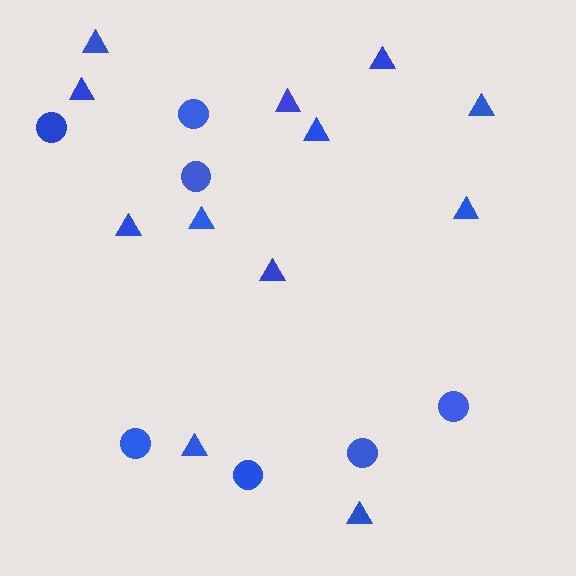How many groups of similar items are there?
There are 2 groups: one group of circles (7) and one group of triangles (12).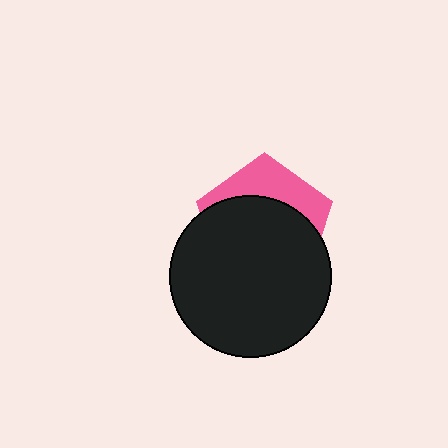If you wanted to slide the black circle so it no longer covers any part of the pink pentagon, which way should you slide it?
Slide it down — that is the most direct way to separate the two shapes.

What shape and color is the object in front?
The object in front is a black circle.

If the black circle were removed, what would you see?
You would see the complete pink pentagon.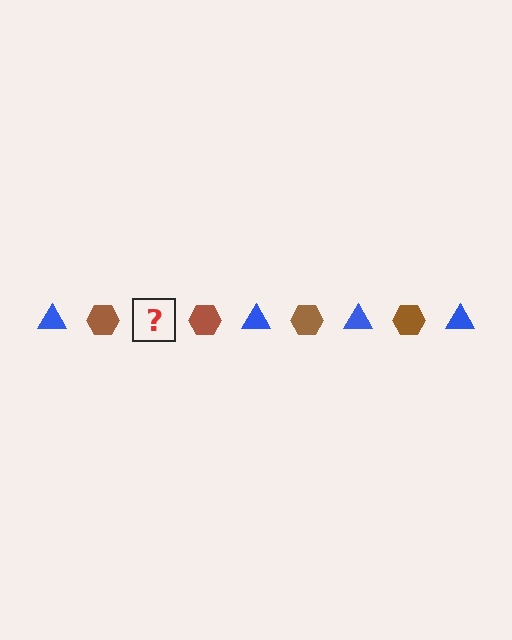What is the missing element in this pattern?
The missing element is a blue triangle.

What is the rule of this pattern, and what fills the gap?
The rule is that the pattern alternates between blue triangle and brown hexagon. The gap should be filled with a blue triangle.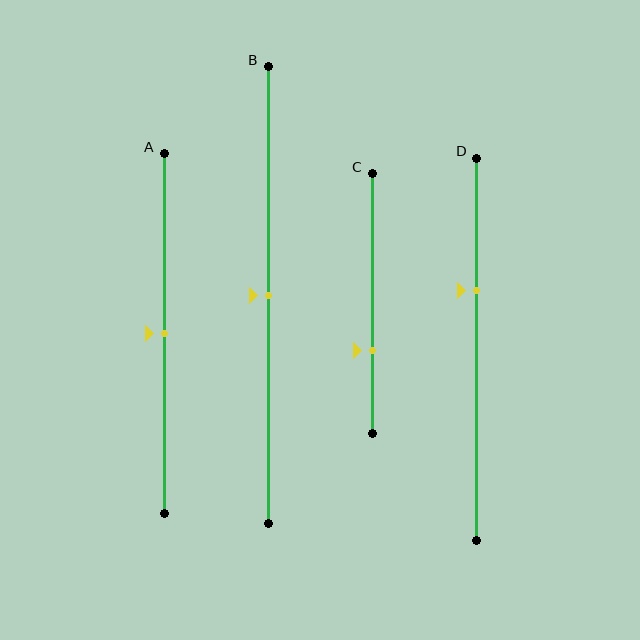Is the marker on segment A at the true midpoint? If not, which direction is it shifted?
Yes, the marker on segment A is at the true midpoint.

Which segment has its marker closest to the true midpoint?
Segment A has its marker closest to the true midpoint.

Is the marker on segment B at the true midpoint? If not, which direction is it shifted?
Yes, the marker on segment B is at the true midpoint.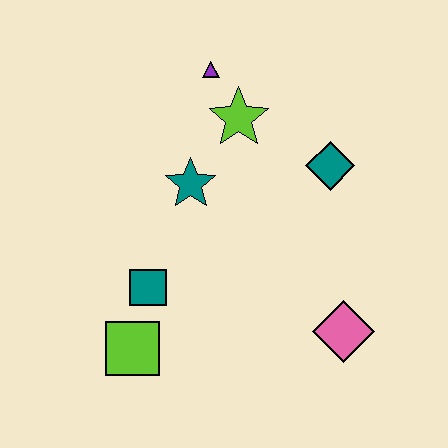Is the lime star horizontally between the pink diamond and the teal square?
Yes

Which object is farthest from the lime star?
The lime square is farthest from the lime star.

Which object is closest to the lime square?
The teal square is closest to the lime square.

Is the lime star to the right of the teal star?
Yes